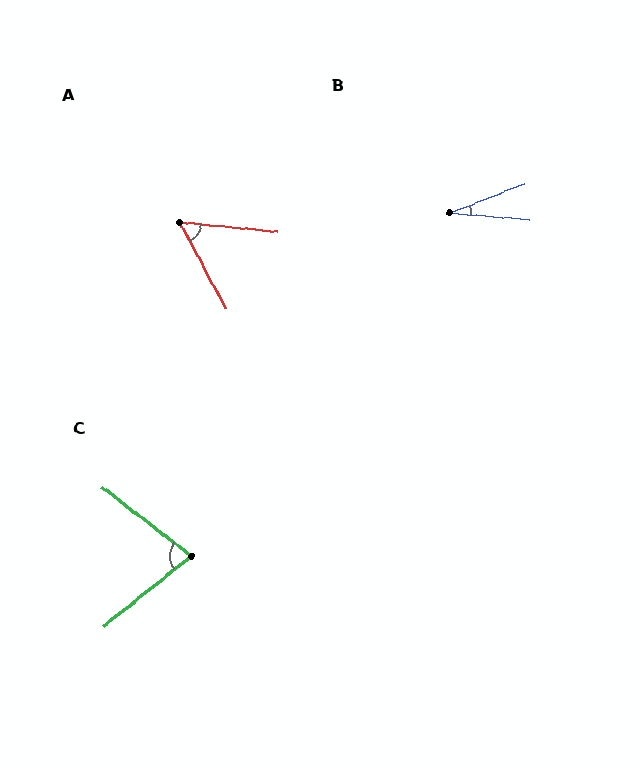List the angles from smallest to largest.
B (26°), A (56°), C (76°).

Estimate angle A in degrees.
Approximately 56 degrees.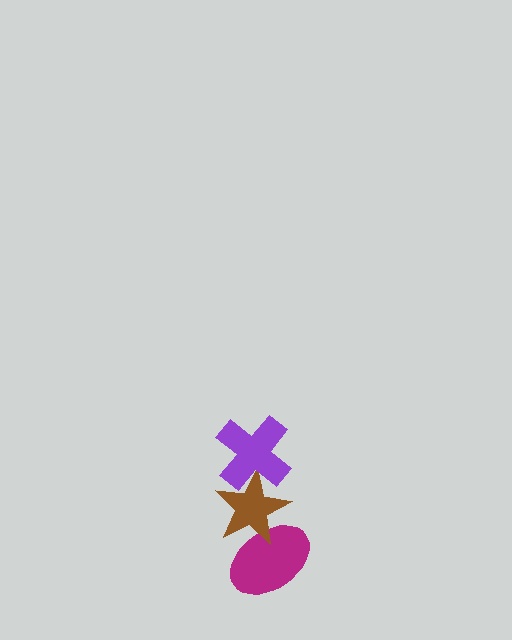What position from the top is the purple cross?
The purple cross is 1st from the top.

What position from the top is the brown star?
The brown star is 2nd from the top.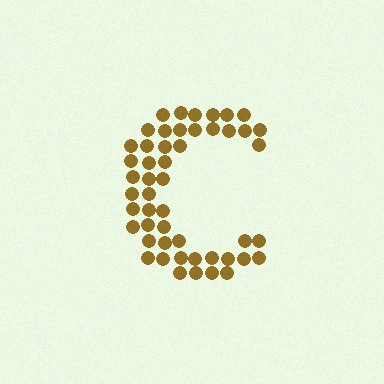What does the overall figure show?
The overall figure shows the letter C.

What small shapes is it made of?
It is made of small circles.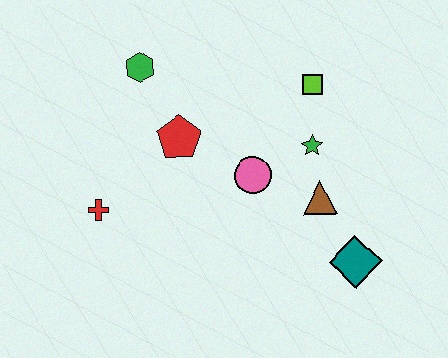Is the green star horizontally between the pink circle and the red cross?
No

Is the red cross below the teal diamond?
No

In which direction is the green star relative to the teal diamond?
The green star is above the teal diamond.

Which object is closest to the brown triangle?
The green star is closest to the brown triangle.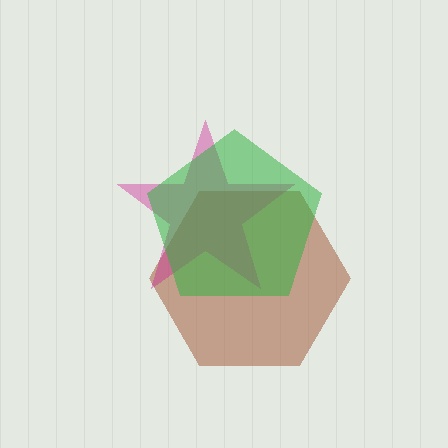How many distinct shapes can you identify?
There are 3 distinct shapes: a brown hexagon, a magenta star, a green pentagon.